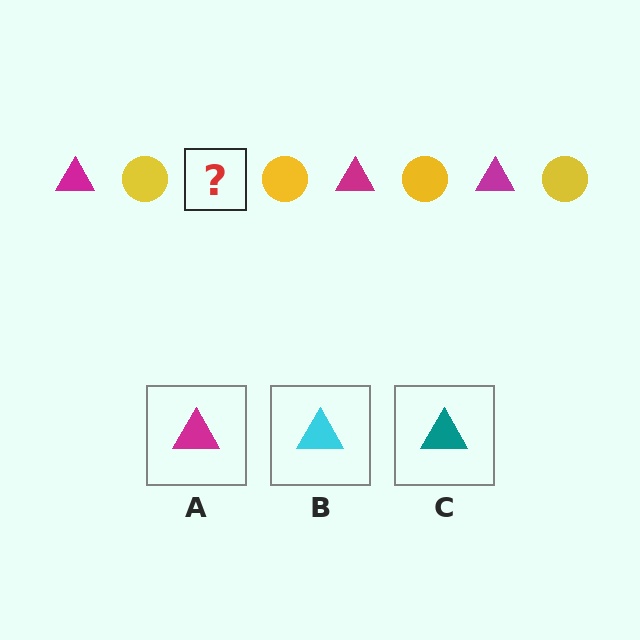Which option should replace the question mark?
Option A.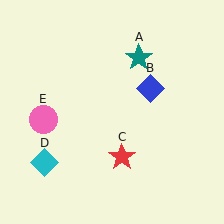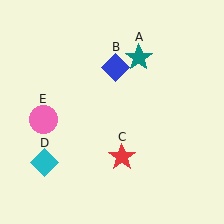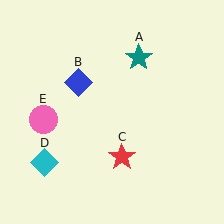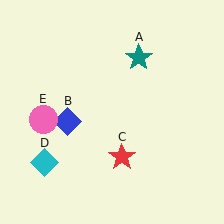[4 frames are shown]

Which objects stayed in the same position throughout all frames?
Teal star (object A) and red star (object C) and cyan diamond (object D) and pink circle (object E) remained stationary.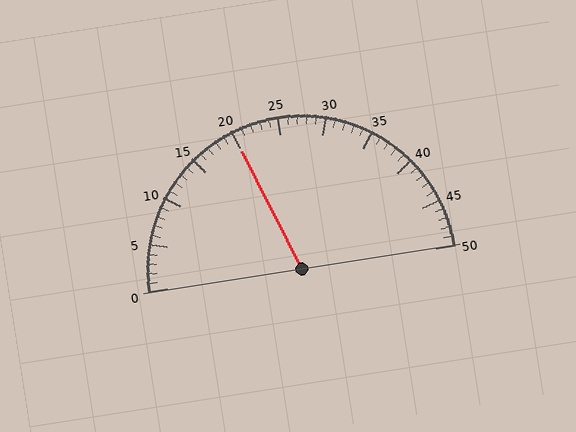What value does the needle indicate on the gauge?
The needle indicates approximately 20.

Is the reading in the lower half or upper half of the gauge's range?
The reading is in the lower half of the range (0 to 50).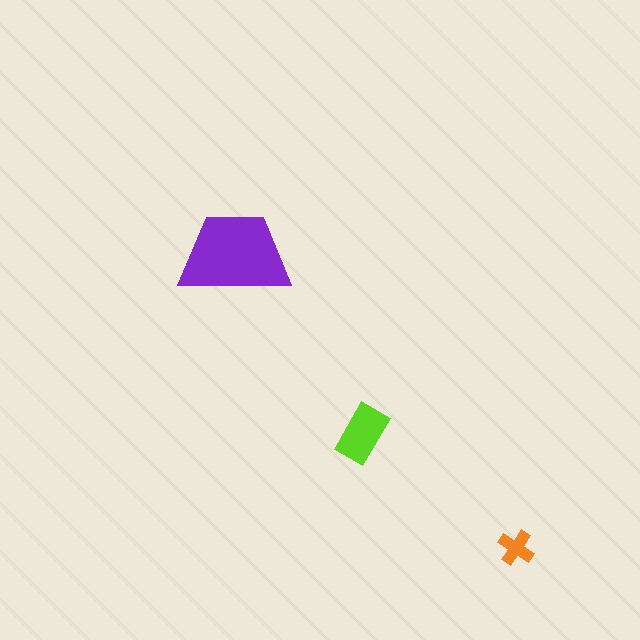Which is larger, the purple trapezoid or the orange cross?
The purple trapezoid.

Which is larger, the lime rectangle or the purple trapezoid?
The purple trapezoid.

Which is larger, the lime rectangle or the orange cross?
The lime rectangle.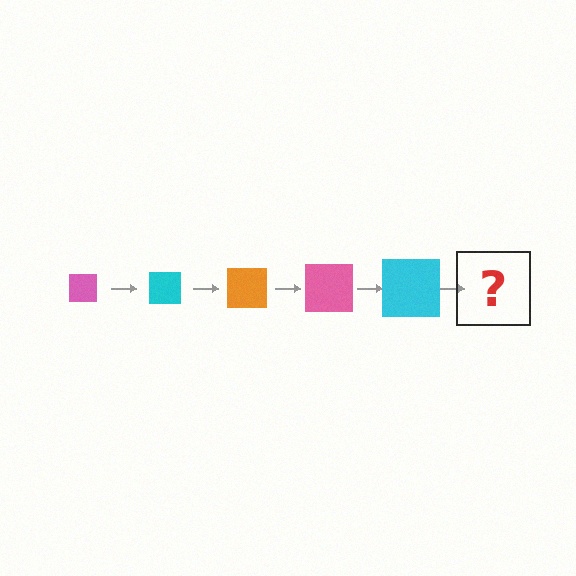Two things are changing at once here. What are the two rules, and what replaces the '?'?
The two rules are that the square grows larger each step and the color cycles through pink, cyan, and orange. The '?' should be an orange square, larger than the previous one.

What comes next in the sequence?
The next element should be an orange square, larger than the previous one.